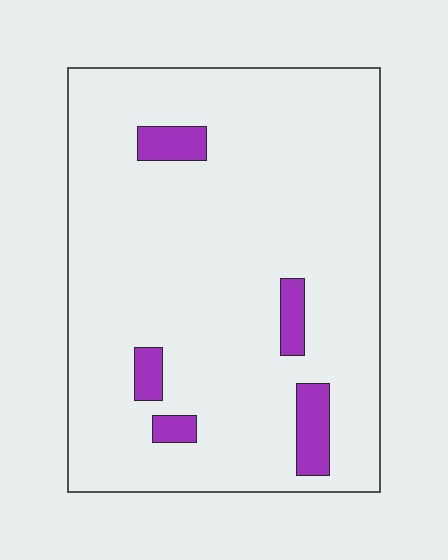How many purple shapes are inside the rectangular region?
5.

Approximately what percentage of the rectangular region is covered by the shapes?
Approximately 10%.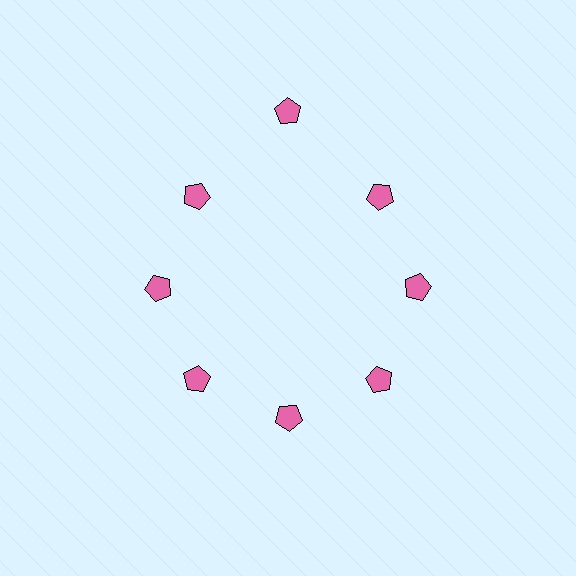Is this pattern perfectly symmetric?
No. The 8 pink pentagons are arranged in a ring, but one element near the 12 o'clock position is pushed outward from the center, breaking the 8-fold rotational symmetry.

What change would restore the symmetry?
The symmetry would be restored by moving it inward, back onto the ring so that all 8 pentagons sit at equal angles and equal distance from the center.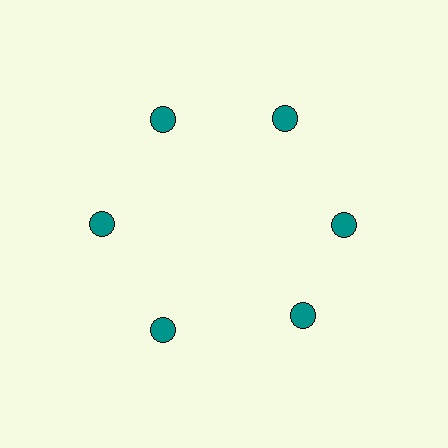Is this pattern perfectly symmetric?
No. The 6 teal circles are arranged in a ring, but one element near the 5 o'clock position is rotated out of alignment along the ring, breaking the 6-fold rotational symmetry.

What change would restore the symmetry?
The symmetry would be restored by rotating it back into even spacing with its neighbors so that all 6 circles sit at equal angles and equal distance from the center.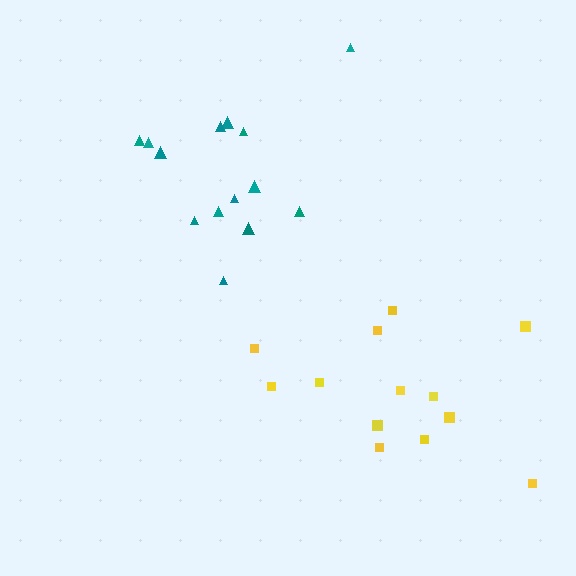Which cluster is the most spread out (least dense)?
Yellow.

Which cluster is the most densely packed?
Teal.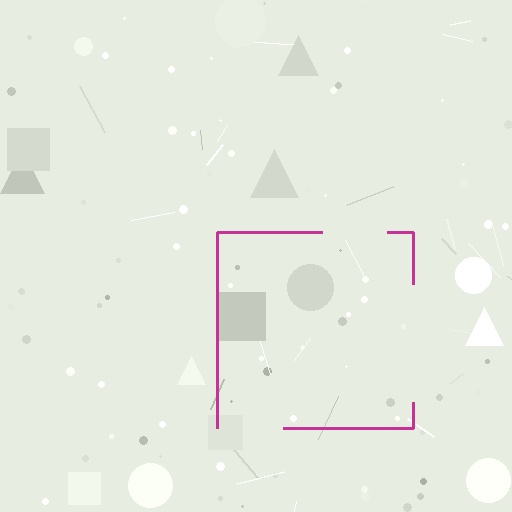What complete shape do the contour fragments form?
The contour fragments form a square.